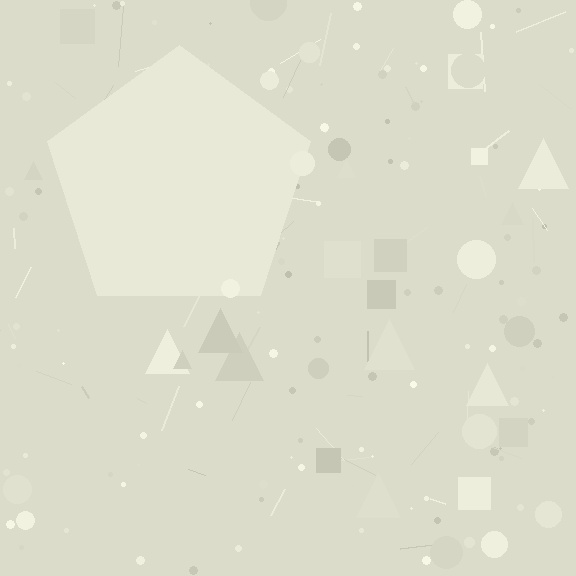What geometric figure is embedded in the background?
A pentagon is embedded in the background.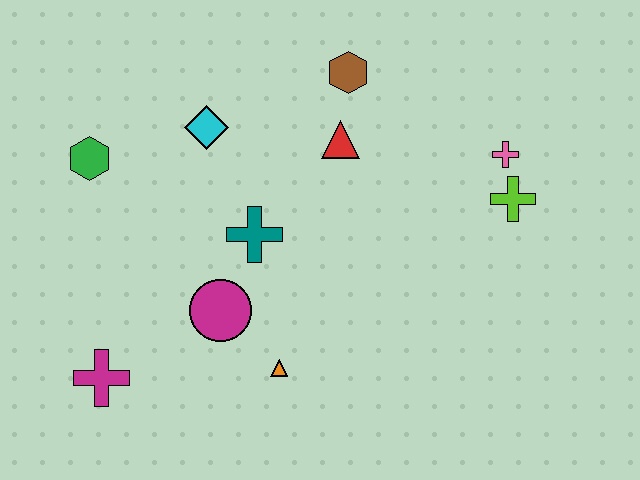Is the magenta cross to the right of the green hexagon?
Yes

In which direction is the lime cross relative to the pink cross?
The lime cross is below the pink cross.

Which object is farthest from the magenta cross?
The pink cross is farthest from the magenta cross.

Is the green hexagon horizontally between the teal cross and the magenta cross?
No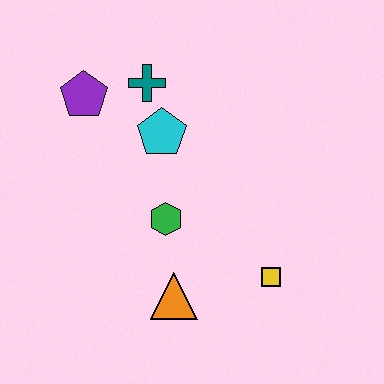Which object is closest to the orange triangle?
The green hexagon is closest to the orange triangle.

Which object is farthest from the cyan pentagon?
The yellow square is farthest from the cyan pentagon.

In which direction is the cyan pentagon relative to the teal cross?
The cyan pentagon is below the teal cross.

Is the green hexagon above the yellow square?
Yes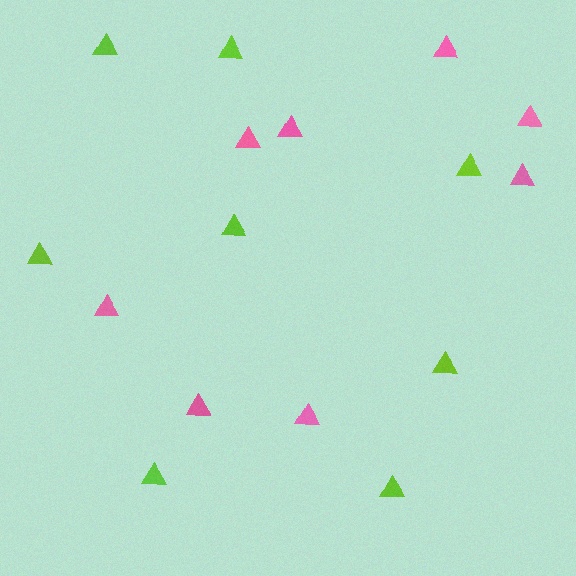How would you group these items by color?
There are 2 groups: one group of pink triangles (8) and one group of lime triangles (8).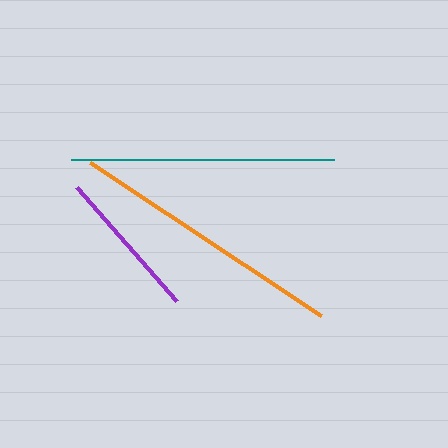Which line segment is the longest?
The orange line is the longest at approximately 277 pixels.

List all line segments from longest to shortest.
From longest to shortest: orange, teal, purple.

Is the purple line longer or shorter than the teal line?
The teal line is longer than the purple line.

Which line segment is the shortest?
The purple line is the shortest at approximately 151 pixels.